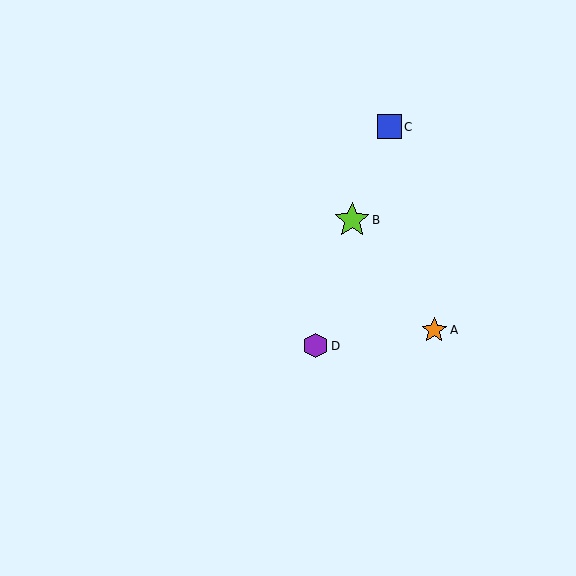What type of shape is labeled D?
Shape D is a purple hexagon.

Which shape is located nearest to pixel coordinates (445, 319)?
The orange star (labeled A) at (434, 330) is nearest to that location.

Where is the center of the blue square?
The center of the blue square is at (390, 127).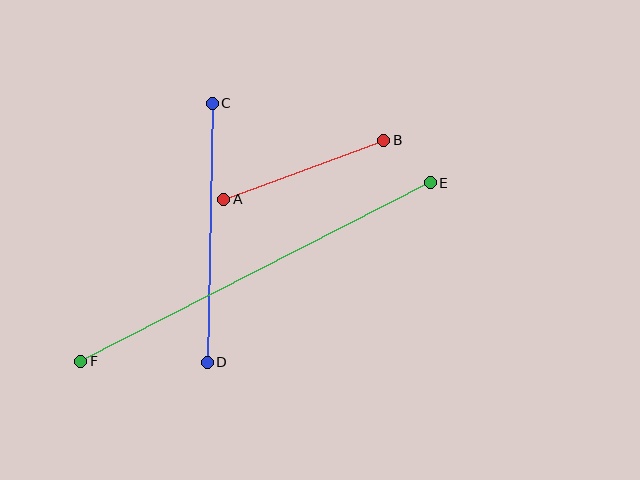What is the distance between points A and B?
The distance is approximately 171 pixels.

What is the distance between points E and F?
The distance is approximately 393 pixels.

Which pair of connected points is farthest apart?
Points E and F are farthest apart.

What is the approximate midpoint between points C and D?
The midpoint is at approximately (210, 233) pixels.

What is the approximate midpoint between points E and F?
The midpoint is at approximately (256, 272) pixels.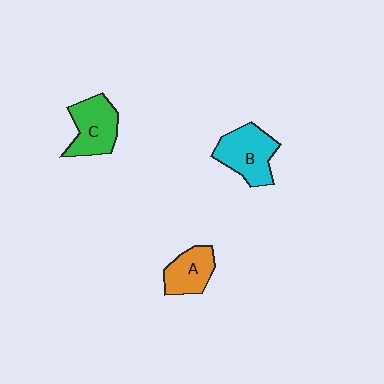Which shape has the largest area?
Shape B (cyan).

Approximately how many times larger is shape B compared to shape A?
Approximately 1.4 times.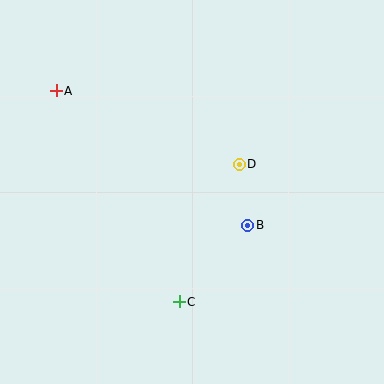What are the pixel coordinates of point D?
Point D is at (239, 164).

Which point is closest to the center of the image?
Point D at (239, 164) is closest to the center.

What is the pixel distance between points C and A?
The distance between C and A is 244 pixels.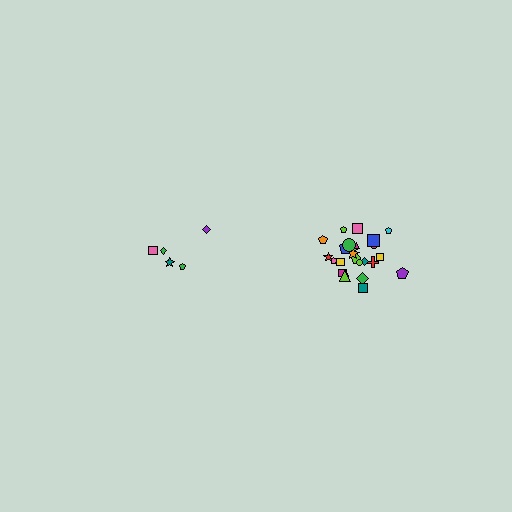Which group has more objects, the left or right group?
The right group.